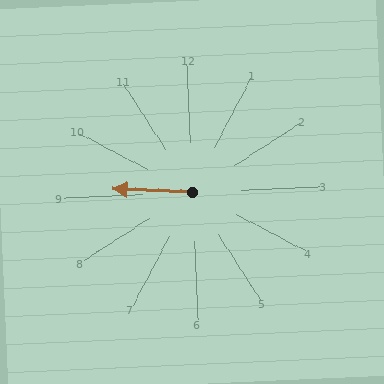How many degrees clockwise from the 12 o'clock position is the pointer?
Approximately 275 degrees.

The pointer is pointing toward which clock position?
Roughly 9 o'clock.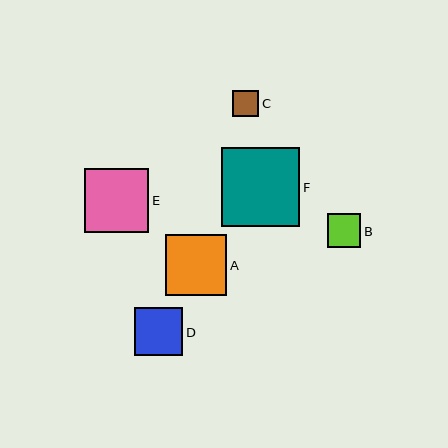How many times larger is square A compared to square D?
Square A is approximately 1.3 times the size of square D.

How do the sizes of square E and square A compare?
Square E and square A are approximately the same size.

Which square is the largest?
Square F is the largest with a size of approximately 79 pixels.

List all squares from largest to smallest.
From largest to smallest: F, E, A, D, B, C.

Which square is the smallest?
Square C is the smallest with a size of approximately 26 pixels.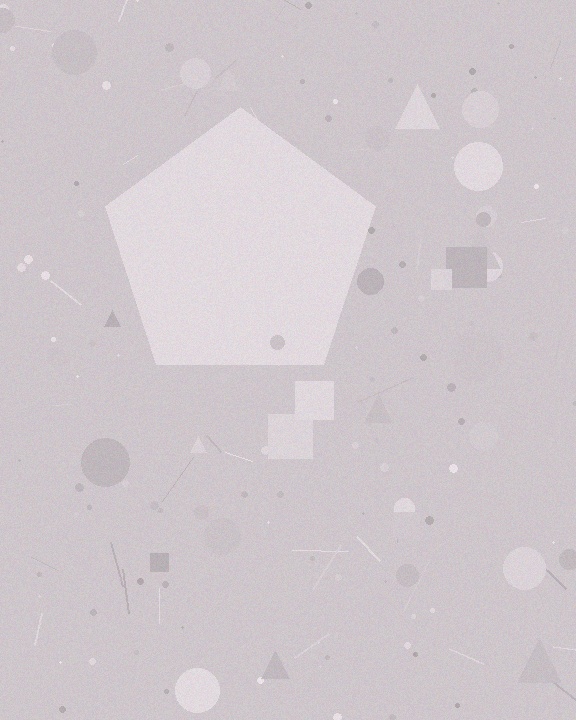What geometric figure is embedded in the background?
A pentagon is embedded in the background.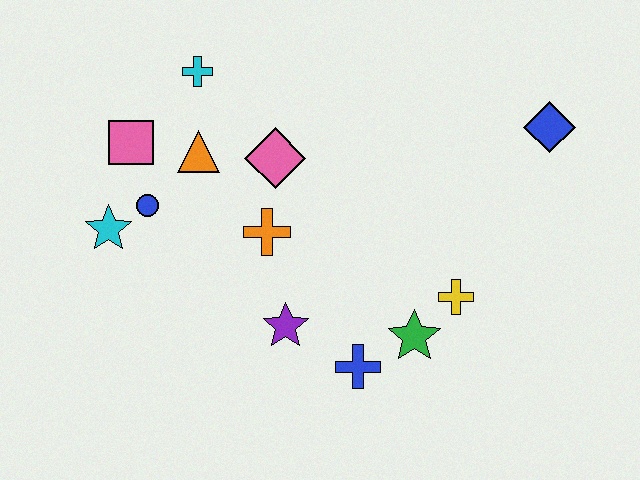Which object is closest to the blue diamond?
The yellow cross is closest to the blue diamond.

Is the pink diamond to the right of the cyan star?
Yes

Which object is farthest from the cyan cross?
The blue diamond is farthest from the cyan cross.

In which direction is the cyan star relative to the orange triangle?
The cyan star is to the left of the orange triangle.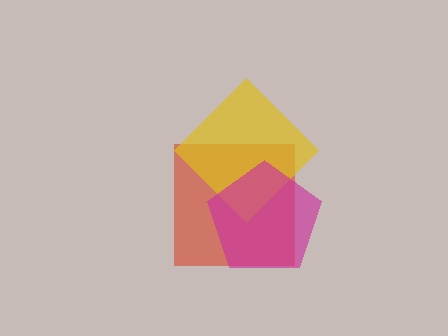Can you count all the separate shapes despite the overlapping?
Yes, there are 3 separate shapes.